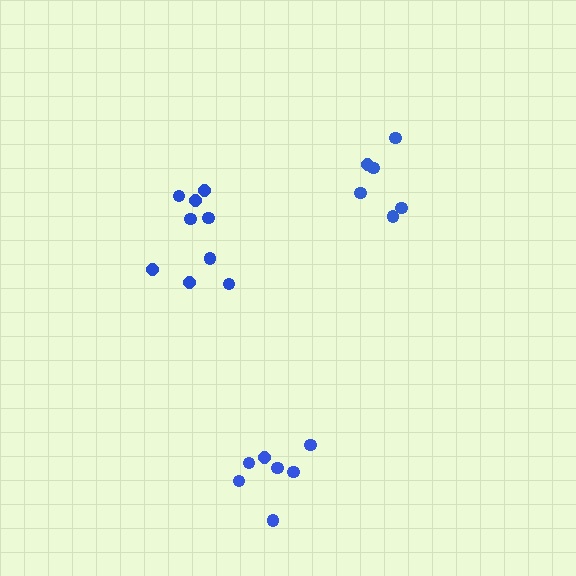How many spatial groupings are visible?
There are 3 spatial groupings.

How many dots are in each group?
Group 1: 6 dots, Group 2: 9 dots, Group 3: 7 dots (22 total).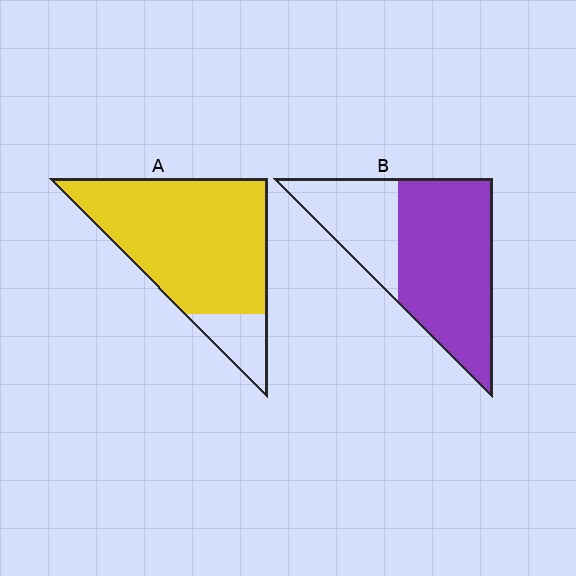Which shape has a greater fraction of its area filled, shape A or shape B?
Shape A.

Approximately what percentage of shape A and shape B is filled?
A is approximately 85% and B is approximately 70%.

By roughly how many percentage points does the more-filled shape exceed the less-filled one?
By roughly 20 percentage points (A over B).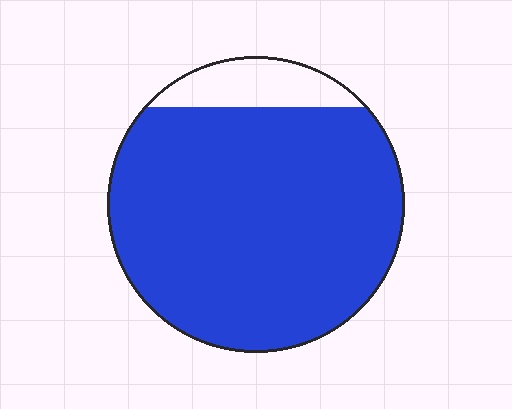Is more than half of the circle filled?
Yes.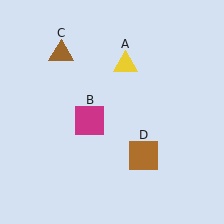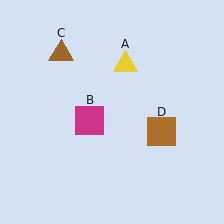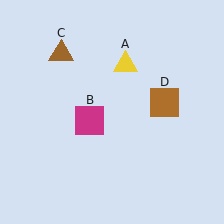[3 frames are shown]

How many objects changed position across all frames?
1 object changed position: brown square (object D).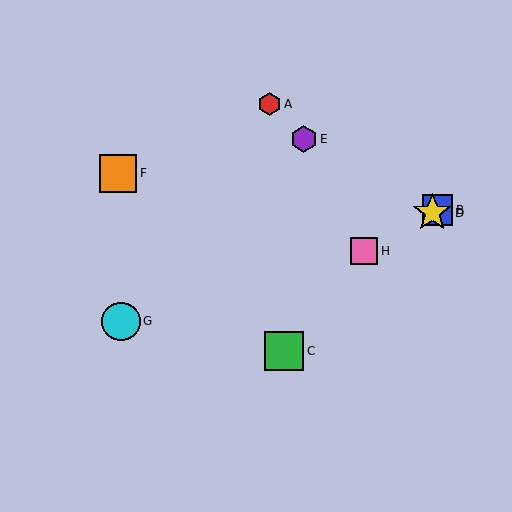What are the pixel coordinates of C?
Object C is at (284, 351).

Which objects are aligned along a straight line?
Objects B, D, H are aligned along a straight line.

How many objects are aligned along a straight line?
3 objects (B, D, H) are aligned along a straight line.